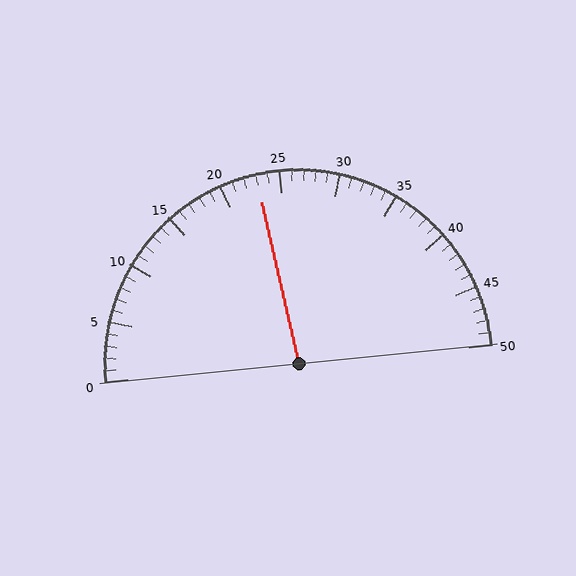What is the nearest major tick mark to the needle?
The nearest major tick mark is 25.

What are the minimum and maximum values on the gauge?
The gauge ranges from 0 to 50.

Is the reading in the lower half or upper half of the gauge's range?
The reading is in the lower half of the range (0 to 50).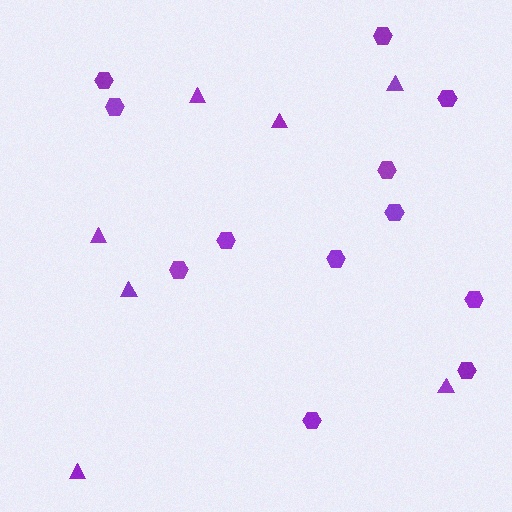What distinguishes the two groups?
There are 2 groups: one group of hexagons (12) and one group of triangles (7).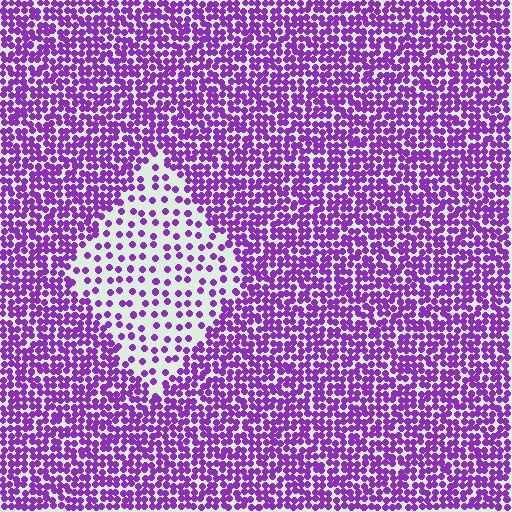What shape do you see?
I see a diamond.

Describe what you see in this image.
The image contains small purple elements arranged at two different densities. A diamond-shaped region is visible where the elements are less densely packed than the surrounding area.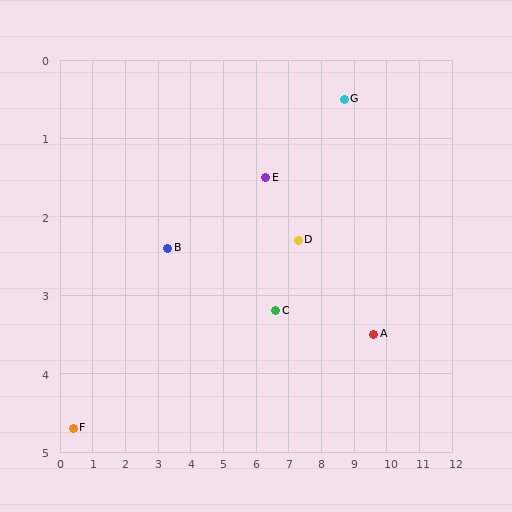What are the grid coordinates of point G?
Point G is at approximately (8.7, 0.5).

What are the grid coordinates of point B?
Point B is at approximately (3.3, 2.4).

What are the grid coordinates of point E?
Point E is at approximately (6.3, 1.5).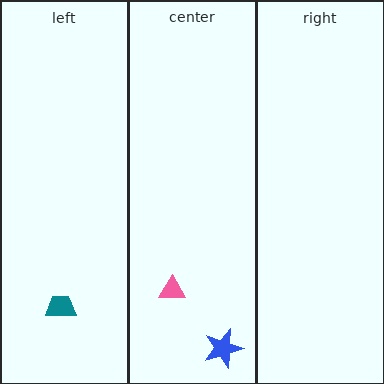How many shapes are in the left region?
1.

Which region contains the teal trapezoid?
The left region.